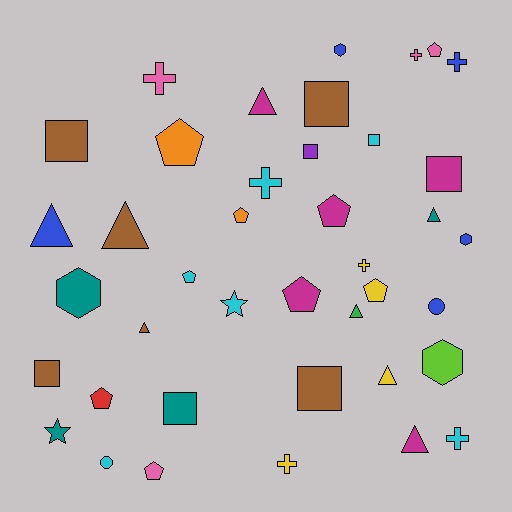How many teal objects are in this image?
There are 4 teal objects.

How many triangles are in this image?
There are 8 triangles.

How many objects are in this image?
There are 40 objects.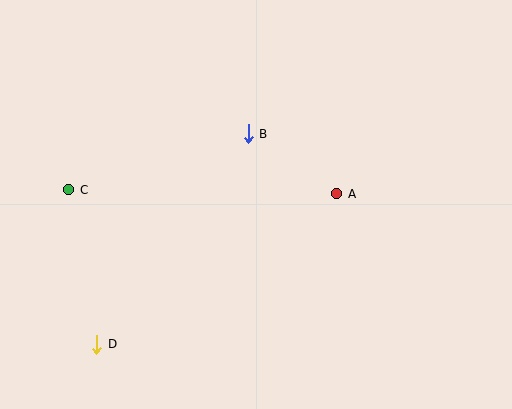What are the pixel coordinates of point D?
Point D is at (97, 344).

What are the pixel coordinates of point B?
Point B is at (248, 134).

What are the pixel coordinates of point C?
Point C is at (69, 190).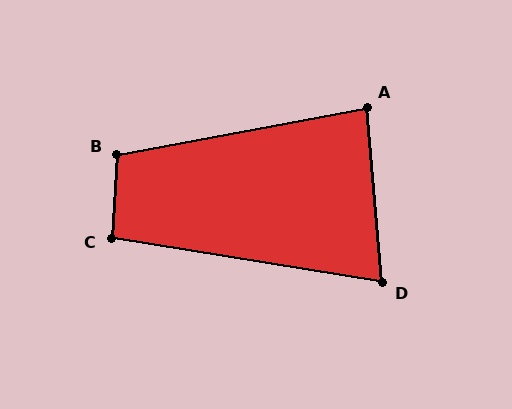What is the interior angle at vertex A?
Approximately 84 degrees (acute).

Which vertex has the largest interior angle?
B, at approximately 104 degrees.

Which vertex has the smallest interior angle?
D, at approximately 76 degrees.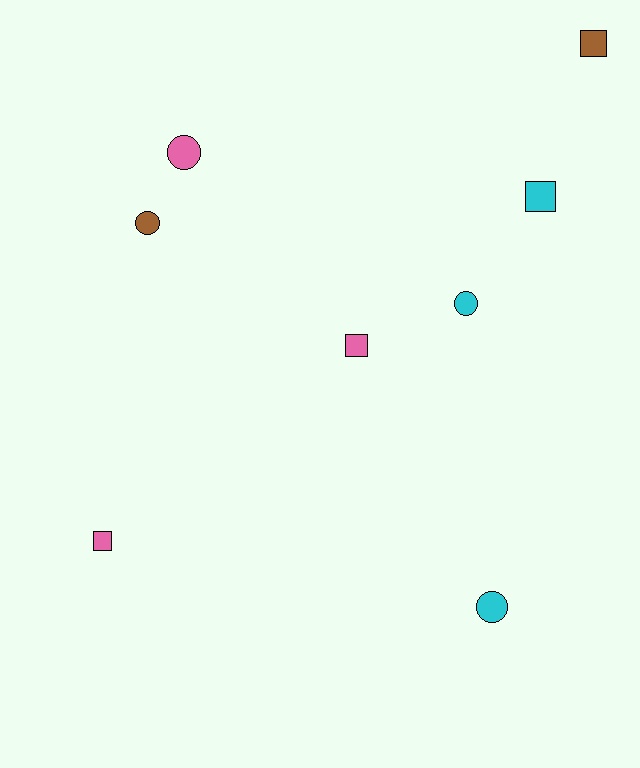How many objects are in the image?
There are 8 objects.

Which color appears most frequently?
Pink, with 3 objects.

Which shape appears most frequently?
Square, with 4 objects.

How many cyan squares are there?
There is 1 cyan square.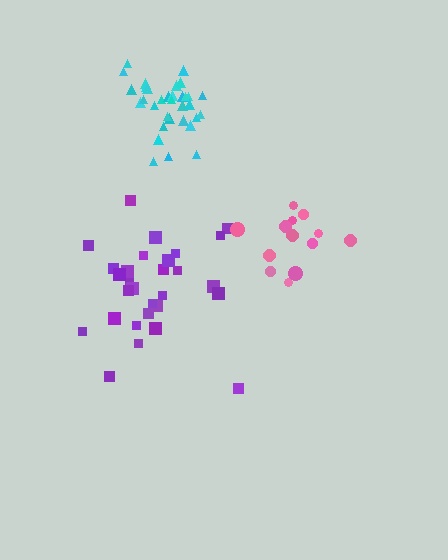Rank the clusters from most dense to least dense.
cyan, purple, pink.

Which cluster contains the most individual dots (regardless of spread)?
Cyan (33).